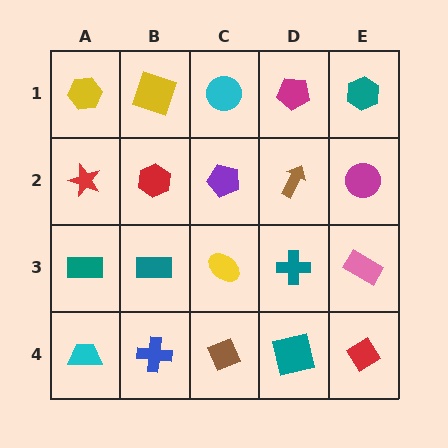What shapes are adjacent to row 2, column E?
A teal hexagon (row 1, column E), a pink rectangle (row 3, column E), a brown arrow (row 2, column D).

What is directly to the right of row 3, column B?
A yellow ellipse.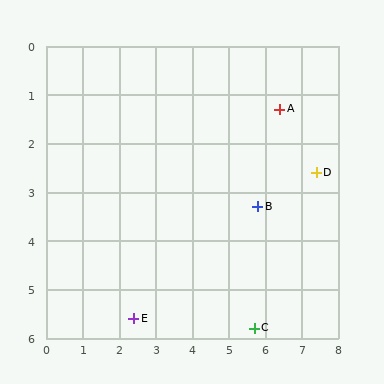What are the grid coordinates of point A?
Point A is at approximately (6.4, 1.3).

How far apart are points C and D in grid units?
Points C and D are about 3.6 grid units apart.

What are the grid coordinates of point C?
Point C is at approximately (5.7, 5.8).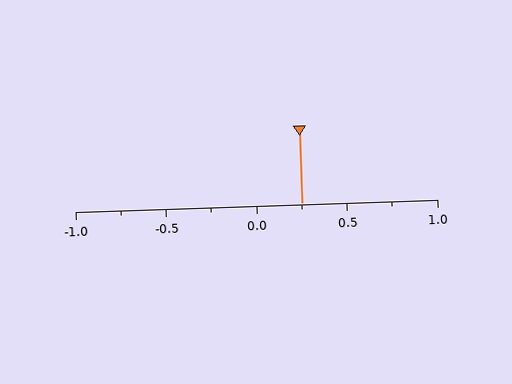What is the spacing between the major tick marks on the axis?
The major ticks are spaced 0.5 apart.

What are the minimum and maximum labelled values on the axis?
The axis runs from -1.0 to 1.0.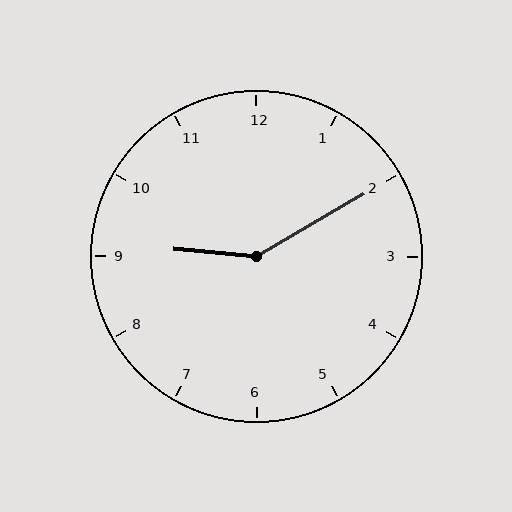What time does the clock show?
9:10.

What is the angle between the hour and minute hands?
Approximately 145 degrees.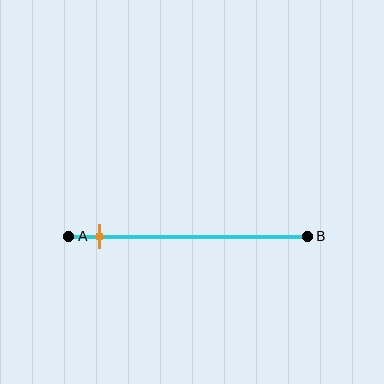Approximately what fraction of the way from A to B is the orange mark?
The orange mark is approximately 15% of the way from A to B.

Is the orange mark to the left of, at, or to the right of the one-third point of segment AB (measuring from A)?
The orange mark is to the left of the one-third point of segment AB.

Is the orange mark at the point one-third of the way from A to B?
No, the mark is at about 15% from A, not at the 33% one-third point.